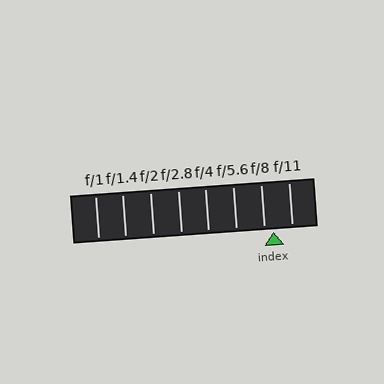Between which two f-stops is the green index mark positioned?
The index mark is between f/8 and f/11.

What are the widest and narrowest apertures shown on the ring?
The widest aperture shown is f/1 and the narrowest is f/11.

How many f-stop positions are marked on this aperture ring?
There are 8 f-stop positions marked.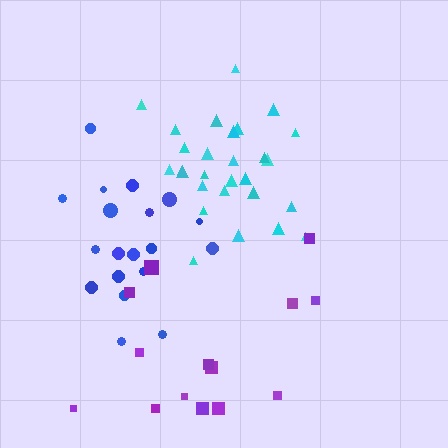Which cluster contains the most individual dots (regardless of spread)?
Cyan (29).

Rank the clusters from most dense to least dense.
cyan, blue, purple.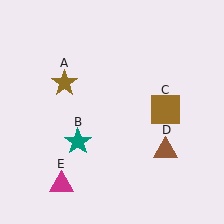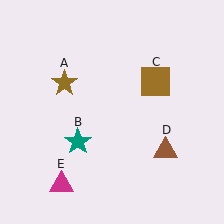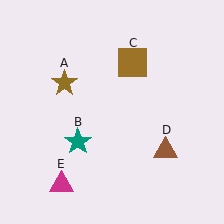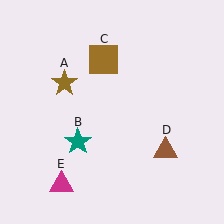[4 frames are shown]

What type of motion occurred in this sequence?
The brown square (object C) rotated counterclockwise around the center of the scene.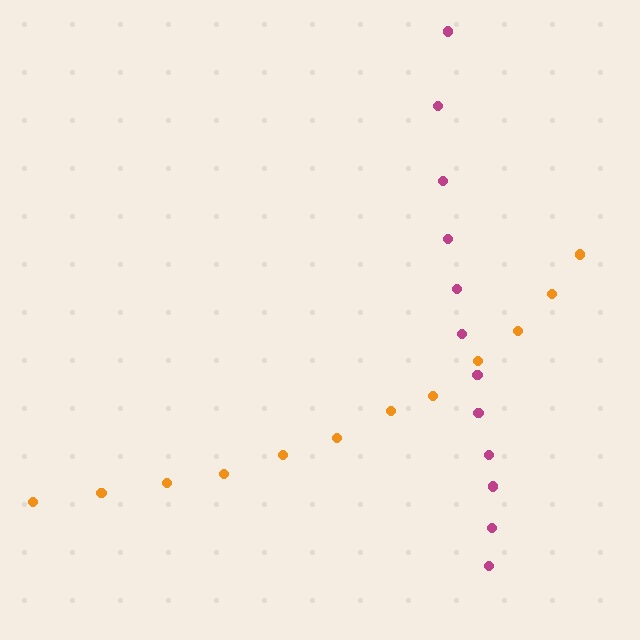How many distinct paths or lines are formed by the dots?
There are 2 distinct paths.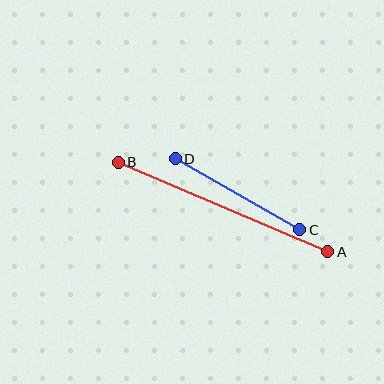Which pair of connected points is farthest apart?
Points A and B are farthest apart.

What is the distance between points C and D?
The distance is approximately 143 pixels.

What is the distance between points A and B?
The distance is approximately 228 pixels.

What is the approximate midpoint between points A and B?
The midpoint is at approximately (223, 207) pixels.